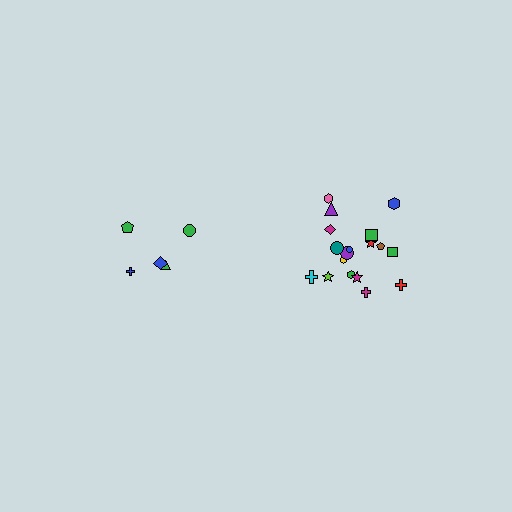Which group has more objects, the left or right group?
The right group.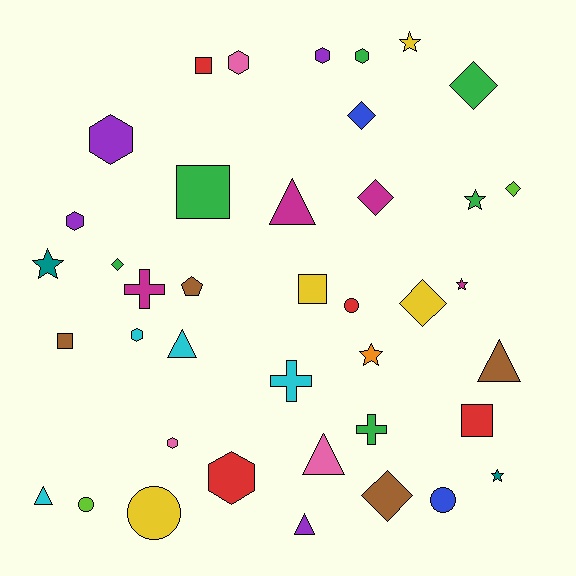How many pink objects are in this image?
There are 3 pink objects.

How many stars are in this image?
There are 6 stars.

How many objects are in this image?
There are 40 objects.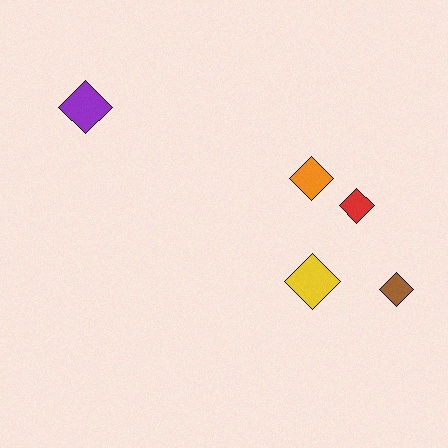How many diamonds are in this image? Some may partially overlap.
There are 5 diamonds.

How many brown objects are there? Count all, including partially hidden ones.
There is 1 brown object.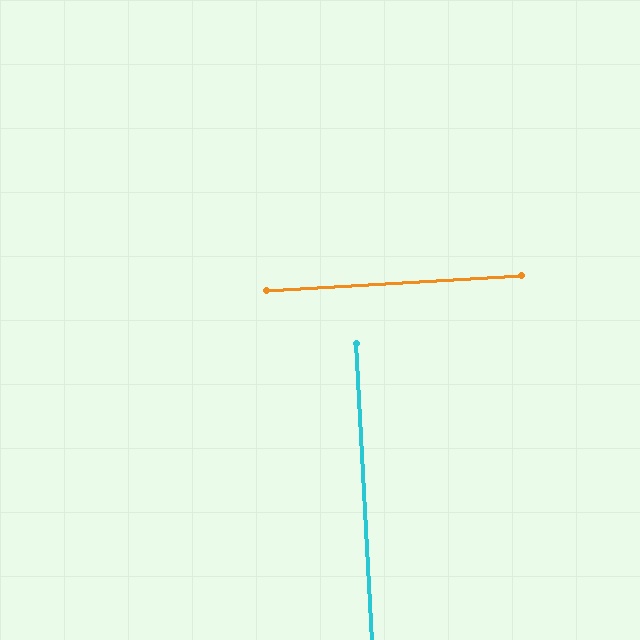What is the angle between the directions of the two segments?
Approximately 90 degrees.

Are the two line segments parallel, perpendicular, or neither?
Perpendicular — they meet at approximately 90°.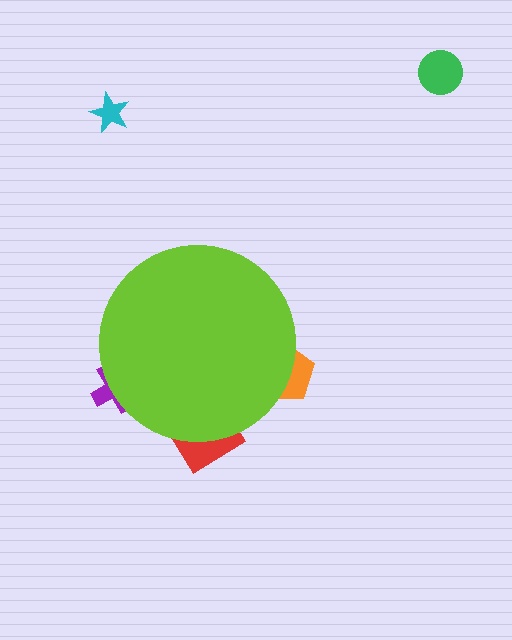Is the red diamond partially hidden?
Yes, the red diamond is partially hidden behind the lime circle.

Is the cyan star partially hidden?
No, the cyan star is fully visible.